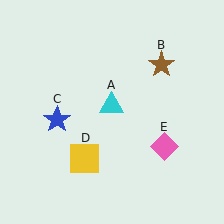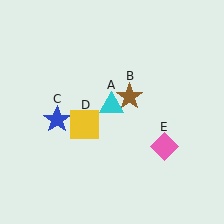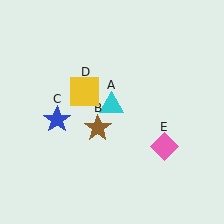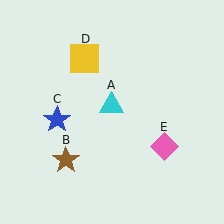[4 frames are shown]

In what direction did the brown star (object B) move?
The brown star (object B) moved down and to the left.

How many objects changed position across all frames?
2 objects changed position: brown star (object B), yellow square (object D).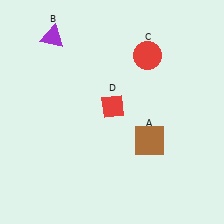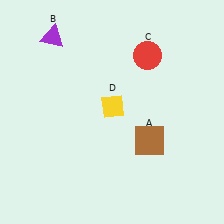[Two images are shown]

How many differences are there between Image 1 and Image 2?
There is 1 difference between the two images.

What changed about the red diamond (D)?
In Image 1, D is red. In Image 2, it changed to yellow.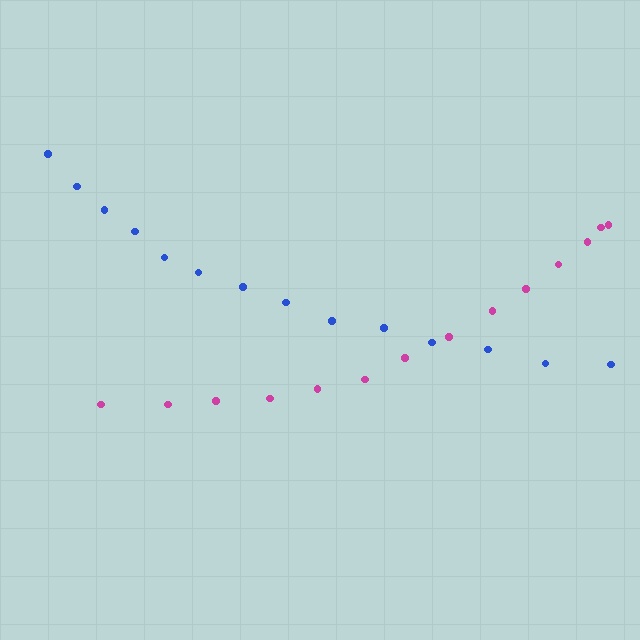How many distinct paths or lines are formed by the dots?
There are 2 distinct paths.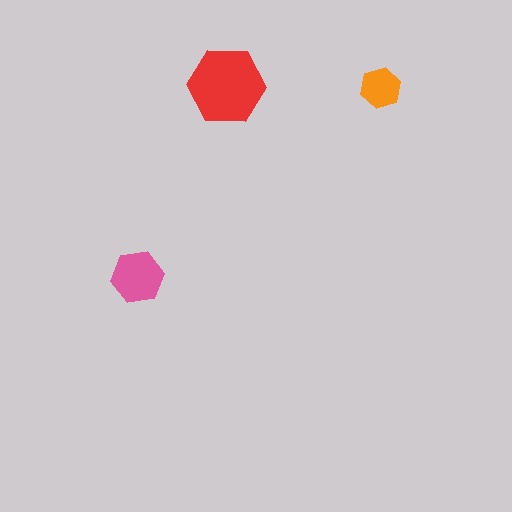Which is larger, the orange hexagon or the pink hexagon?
The pink one.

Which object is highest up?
The red hexagon is topmost.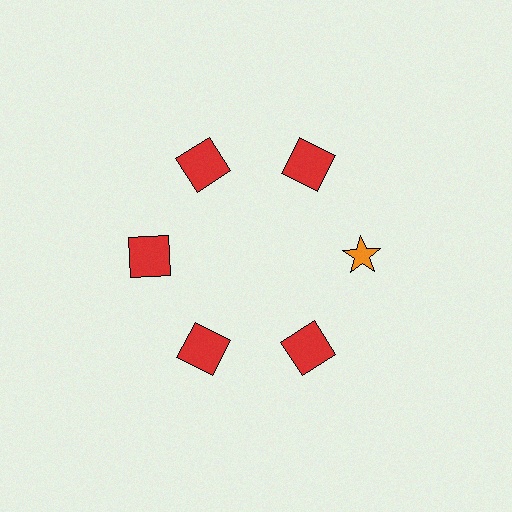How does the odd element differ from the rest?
It differs in both color (orange instead of red) and shape (star instead of square).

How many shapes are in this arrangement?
There are 6 shapes arranged in a ring pattern.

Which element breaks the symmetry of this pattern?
The orange star at roughly the 3 o'clock position breaks the symmetry. All other shapes are red squares.